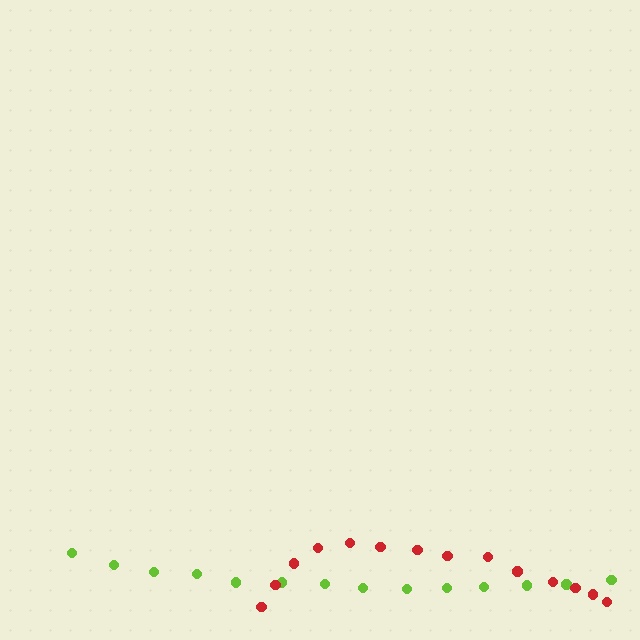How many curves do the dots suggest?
There are 2 distinct paths.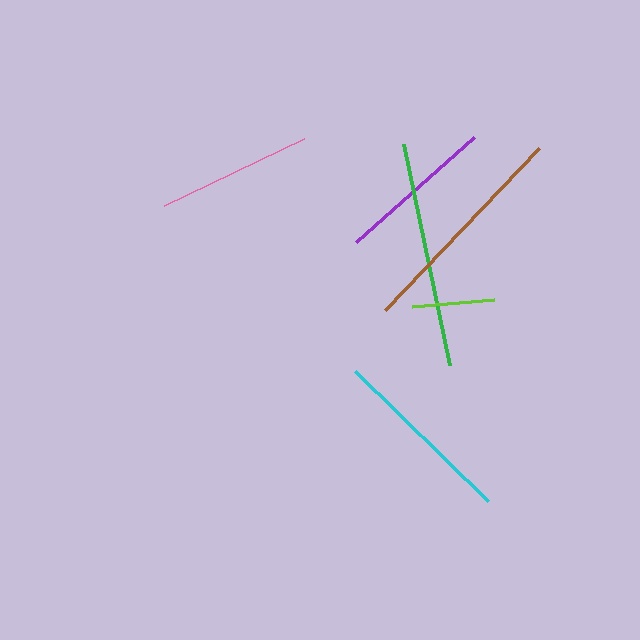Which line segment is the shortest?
The lime line is the shortest at approximately 82 pixels.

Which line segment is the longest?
The green line is the longest at approximately 225 pixels.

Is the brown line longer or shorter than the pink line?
The brown line is longer than the pink line.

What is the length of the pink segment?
The pink segment is approximately 155 pixels long.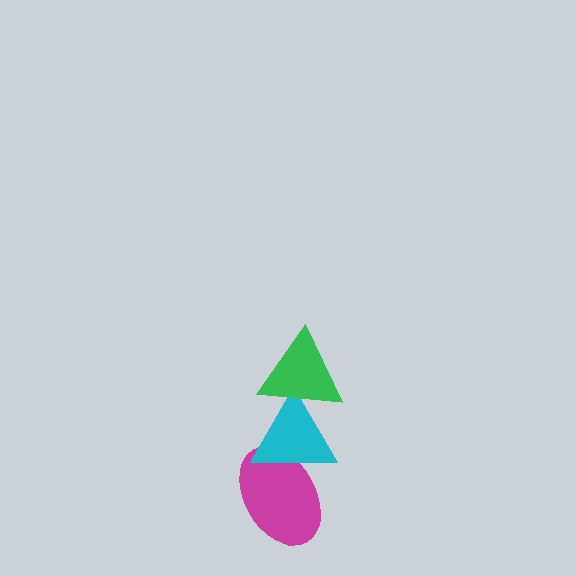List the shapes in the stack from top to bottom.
From top to bottom: the green triangle, the cyan triangle, the magenta ellipse.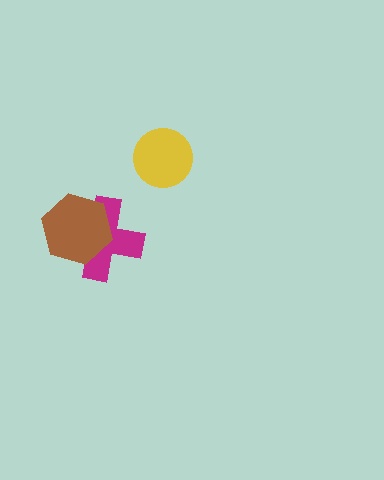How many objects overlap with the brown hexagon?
1 object overlaps with the brown hexagon.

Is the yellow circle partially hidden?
No, no other shape covers it.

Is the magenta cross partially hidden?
Yes, it is partially covered by another shape.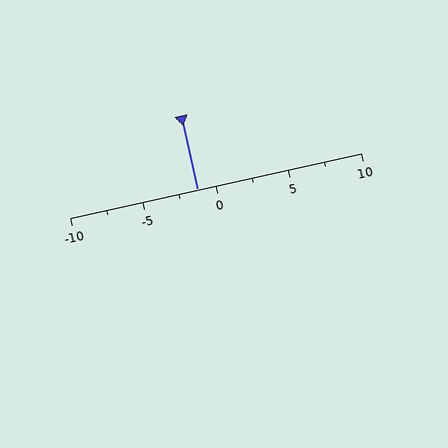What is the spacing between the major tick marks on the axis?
The major ticks are spaced 5 apart.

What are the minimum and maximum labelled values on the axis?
The axis runs from -10 to 10.